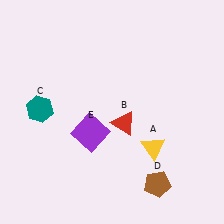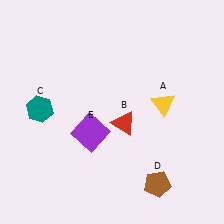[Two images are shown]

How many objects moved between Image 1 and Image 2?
1 object moved between the two images.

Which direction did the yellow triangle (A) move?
The yellow triangle (A) moved up.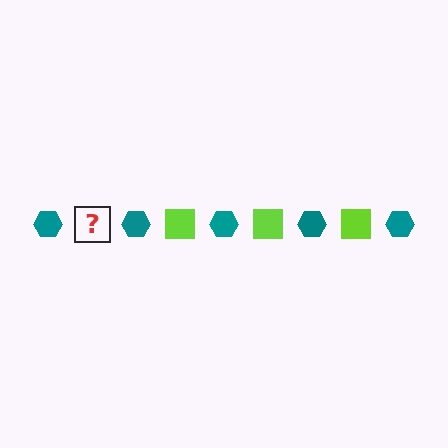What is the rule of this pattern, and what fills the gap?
The rule is that the pattern alternates between teal hexagon and lime square. The gap should be filled with a lime square.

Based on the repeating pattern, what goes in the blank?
The blank should be a lime square.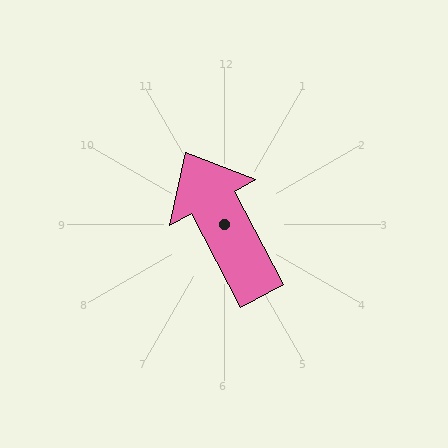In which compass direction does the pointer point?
Northwest.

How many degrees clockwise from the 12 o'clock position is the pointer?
Approximately 332 degrees.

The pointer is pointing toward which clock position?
Roughly 11 o'clock.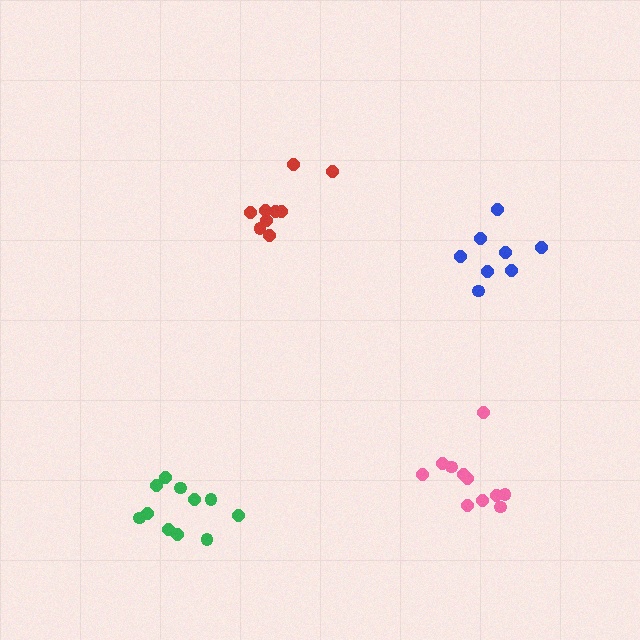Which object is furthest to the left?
The green cluster is leftmost.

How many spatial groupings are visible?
There are 4 spatial groupings.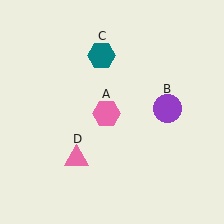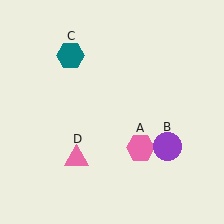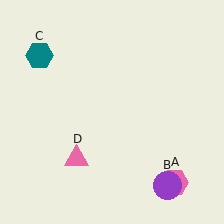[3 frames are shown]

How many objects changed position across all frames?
3 objects changed position: pink hexagon (object A), purple circle (object B), teal hexagon (object C).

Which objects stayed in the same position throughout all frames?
Pink triangle (object D) remained stationary.